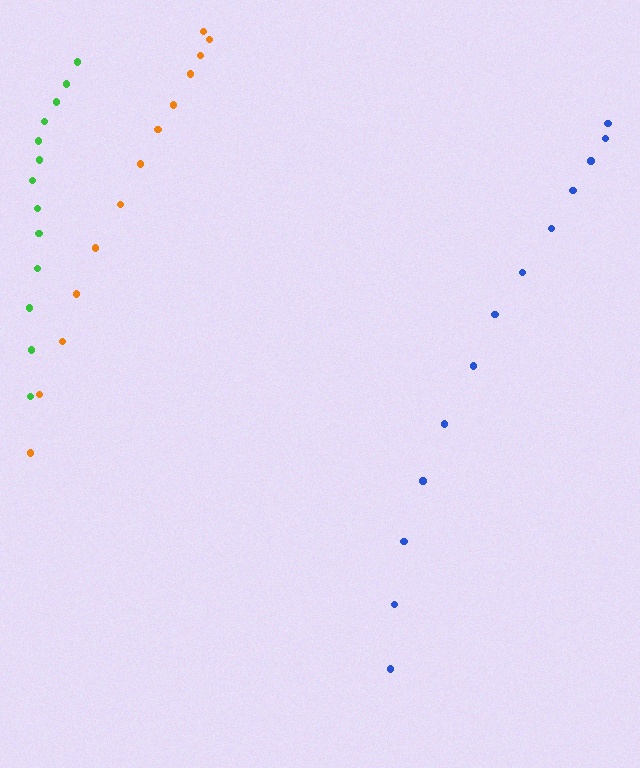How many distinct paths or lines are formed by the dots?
There are 3 distinct paths.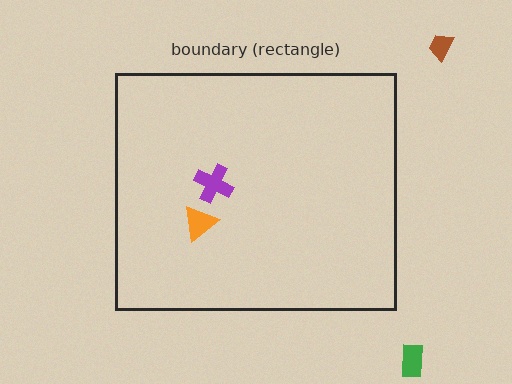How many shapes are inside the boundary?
2 inside, 2 outside.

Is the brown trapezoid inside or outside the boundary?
Outside.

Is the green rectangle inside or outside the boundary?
Outside.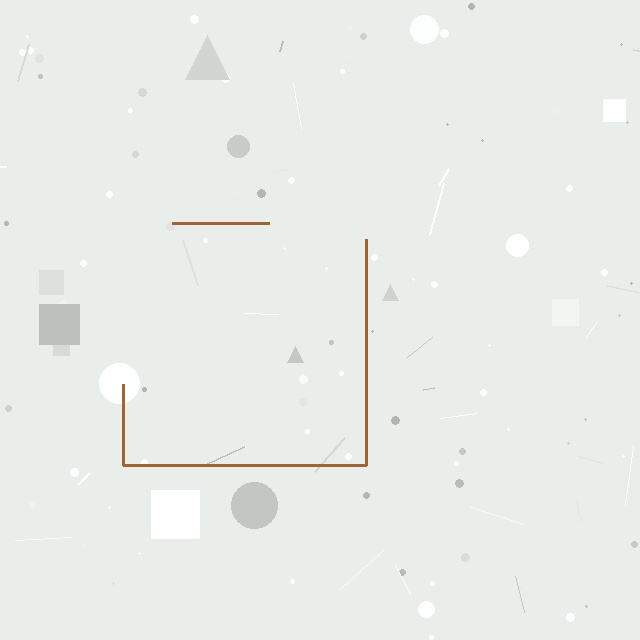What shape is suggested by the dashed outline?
The dashed outline suggests a square.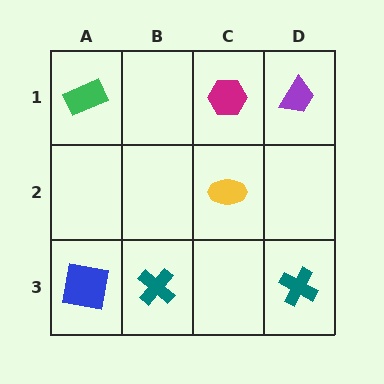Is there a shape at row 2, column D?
No, that cell is empty.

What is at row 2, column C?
A yellow ellipse.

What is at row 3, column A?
A blue square.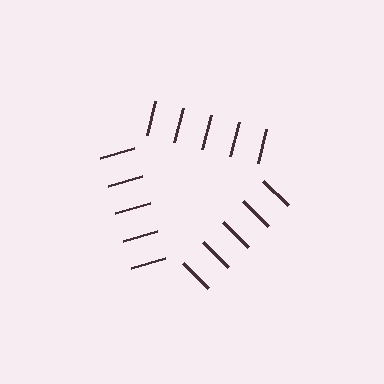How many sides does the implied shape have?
3 sides — the line-ends trace a triangle.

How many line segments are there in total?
15 — 5 along each of the 3 edges.